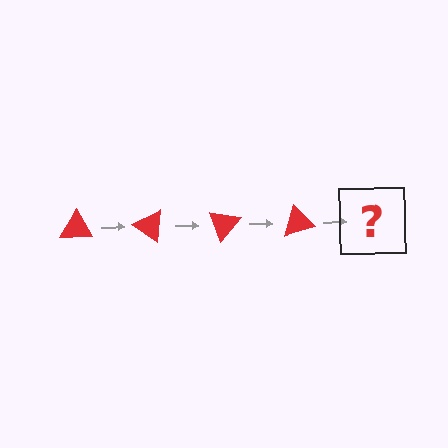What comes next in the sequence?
The next element should be a red triangle rotated 140 degrees.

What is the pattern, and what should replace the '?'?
The pattern is that the triangle rotates 35 degrees each step. The '?' should be a red triangle rotated 140 degrees.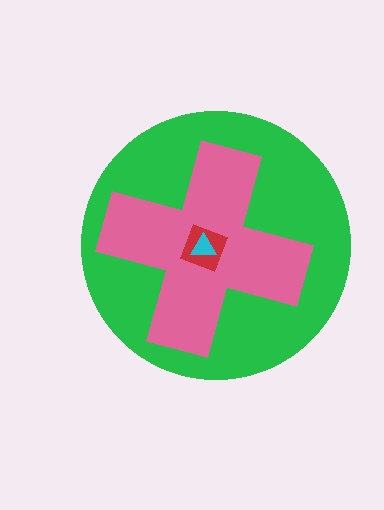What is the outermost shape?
The green circle.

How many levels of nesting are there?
4.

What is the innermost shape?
The cyan triangle.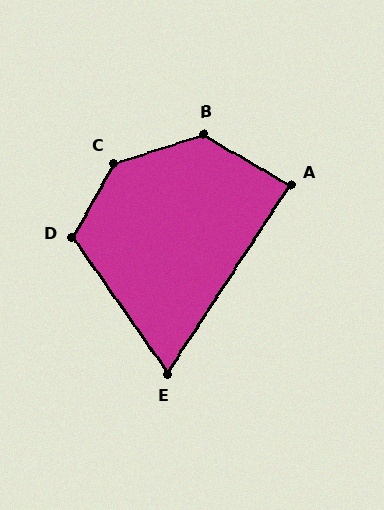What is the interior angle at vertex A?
Approximately 87 degrees (approximately right).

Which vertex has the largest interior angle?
C, at approximately 136 degrees.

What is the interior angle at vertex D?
Approximately 116 degrees (obtuse).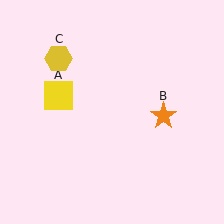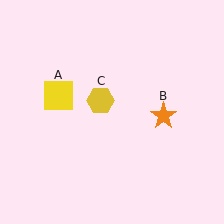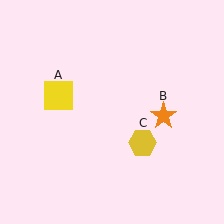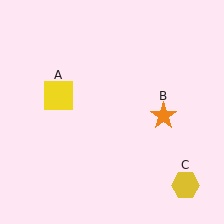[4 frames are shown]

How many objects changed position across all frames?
1 object changed position: yellow hexagon (object C).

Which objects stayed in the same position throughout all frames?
Yellow square (object A) and orange star (object B) remained stationary.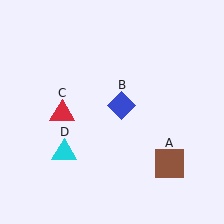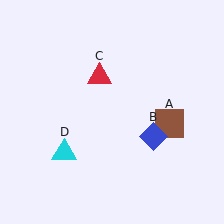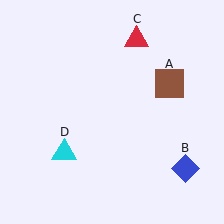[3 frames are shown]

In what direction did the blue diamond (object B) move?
The blue diamond (object B) moved down and to the right.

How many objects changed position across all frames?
3 objects changed position: brown square (object A), blue diamond (object B), red triangle (object C).